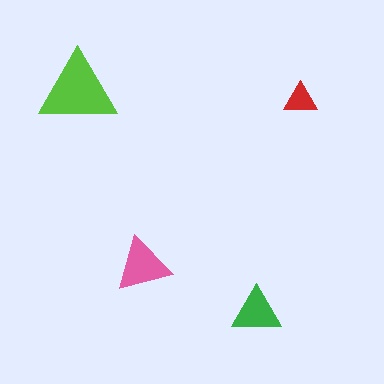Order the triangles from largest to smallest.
the lime one, the pink one, the green one, the red one.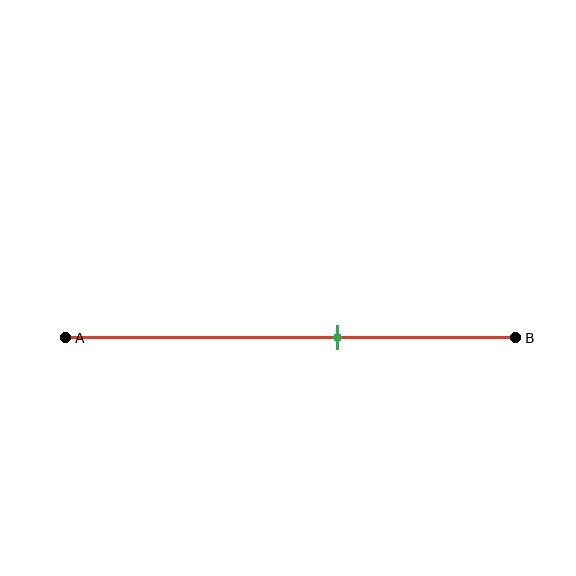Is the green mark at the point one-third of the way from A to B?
No, the mark is at about 60% from A, not at the 33% one-third point.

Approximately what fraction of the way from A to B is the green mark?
The green mark is approximately 60% of the way from A to B.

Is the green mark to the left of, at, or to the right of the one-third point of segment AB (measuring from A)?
The green mark is to the right of the one-third point of segment AB.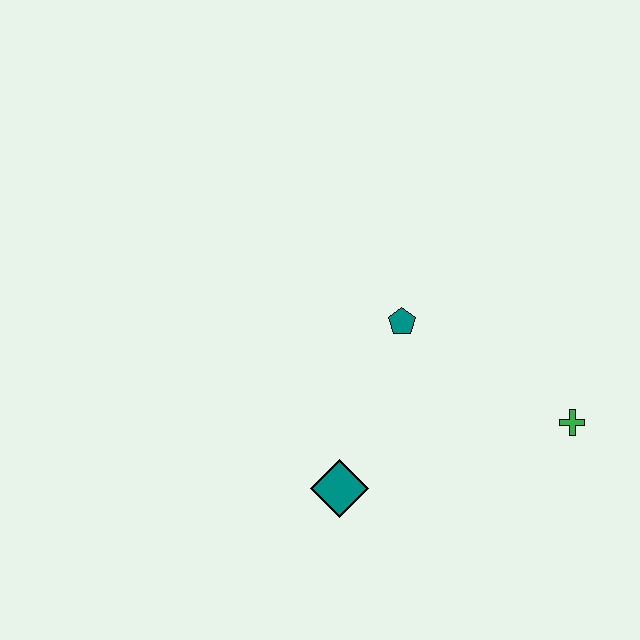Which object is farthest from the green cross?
The teal diamond is farthest from the green cross.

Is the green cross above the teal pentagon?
No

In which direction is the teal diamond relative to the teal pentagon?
The teal diamond is below the teal pentagon.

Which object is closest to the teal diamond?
The teal pentagon is closest to the teal diamond.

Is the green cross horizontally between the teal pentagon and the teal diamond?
No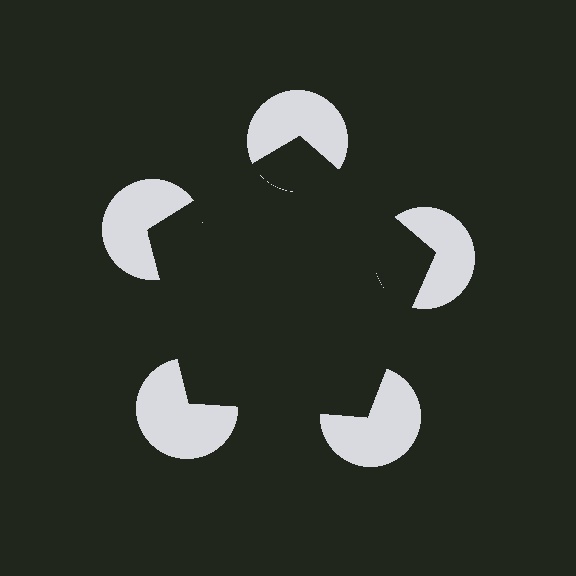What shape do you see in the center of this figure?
An illusory pentagon — its edges are inferred from the aligned wedge cuts in the pac-man discs, not physically drawn.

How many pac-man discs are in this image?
There are 5 — one at each vertex of the illusory pentagon.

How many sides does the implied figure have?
5 sides.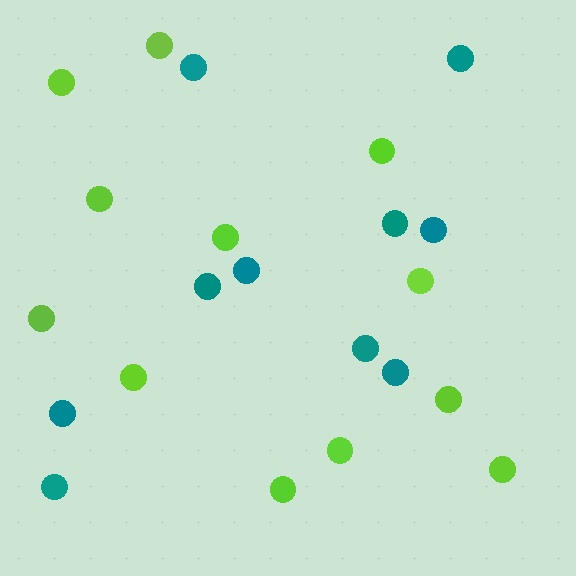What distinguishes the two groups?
There are 2 groups: one group of teal circles (10) and one group of lime circles (12).